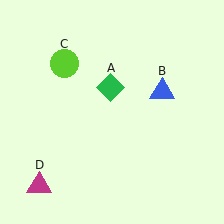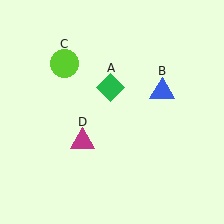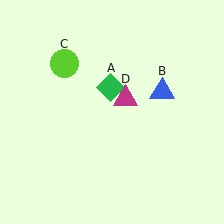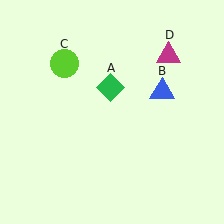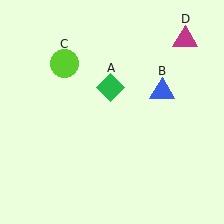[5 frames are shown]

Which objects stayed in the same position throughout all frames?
Green diamond (object A) and blue triangle (object B) and lime circle (object C) remained stationary.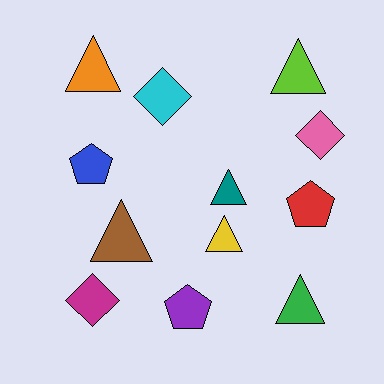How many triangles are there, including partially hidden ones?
There are 6 triangles.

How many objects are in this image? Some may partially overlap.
There are 12 objects.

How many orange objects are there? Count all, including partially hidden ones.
There is 1 orange object.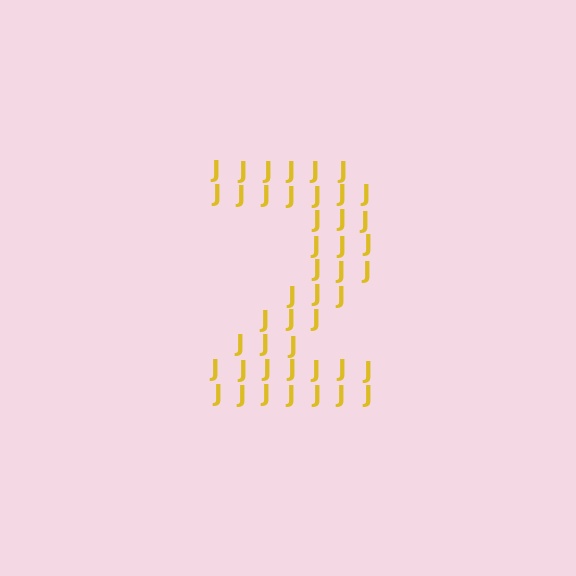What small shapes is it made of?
It is made of small letter J's.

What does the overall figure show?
The overall figure shows the digit 2.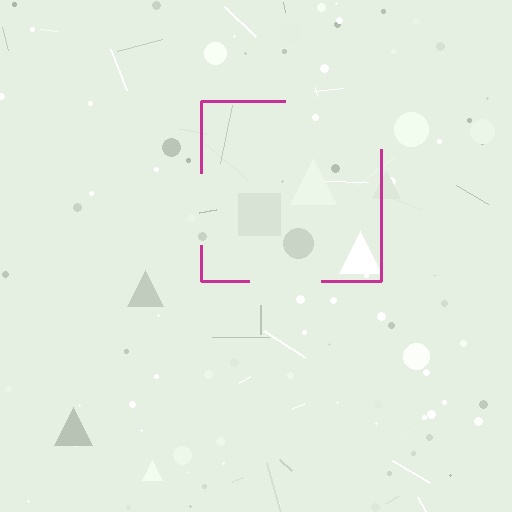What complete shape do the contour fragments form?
The contour fragments form a square.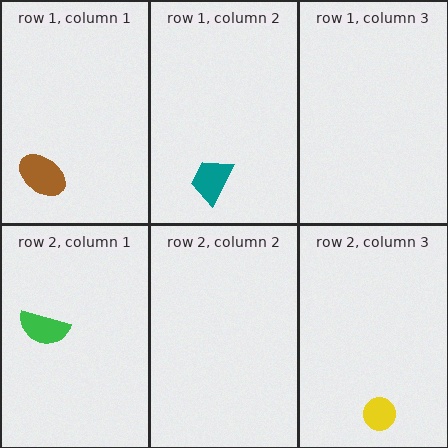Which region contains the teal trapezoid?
The row 1, column 2 region.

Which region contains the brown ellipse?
The row 1, column 1 region.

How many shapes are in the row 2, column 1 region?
1.